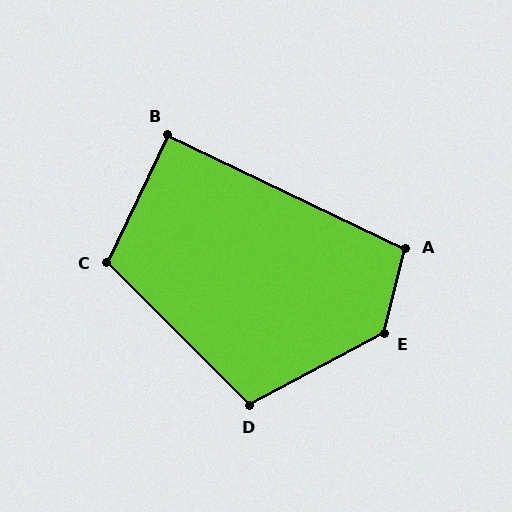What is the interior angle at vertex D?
Approximately 107 degrees (obtuse).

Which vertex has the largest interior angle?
E, at approximately 132 degrees.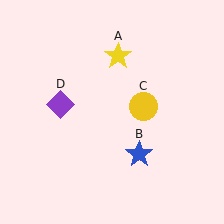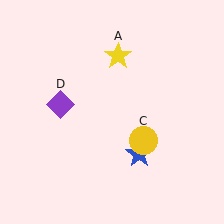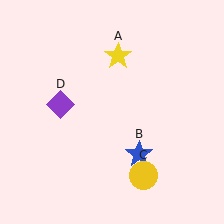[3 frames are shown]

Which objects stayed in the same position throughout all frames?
Yellow star (object A) and blue star (object B) and purple diamond (object D) remained stationary.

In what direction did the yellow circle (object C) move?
The yellow circle (object C) moved down.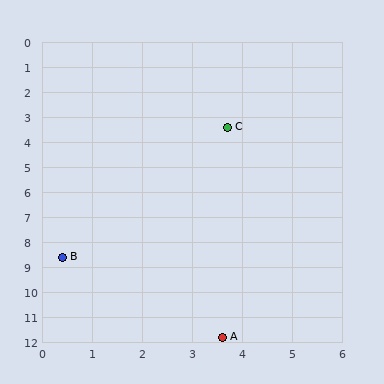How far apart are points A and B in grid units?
Points A and B are about 4.5 grid units apart.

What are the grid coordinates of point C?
Point C is at approximately (3.7, 3.4).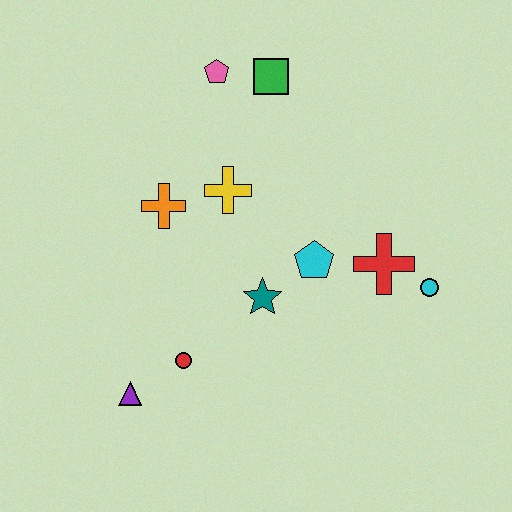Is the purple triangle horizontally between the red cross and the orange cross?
No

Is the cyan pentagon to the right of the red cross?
No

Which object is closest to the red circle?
The purple triangle is closest to the red circle.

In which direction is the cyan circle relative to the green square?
The cyan circle is below the green square.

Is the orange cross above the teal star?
Yes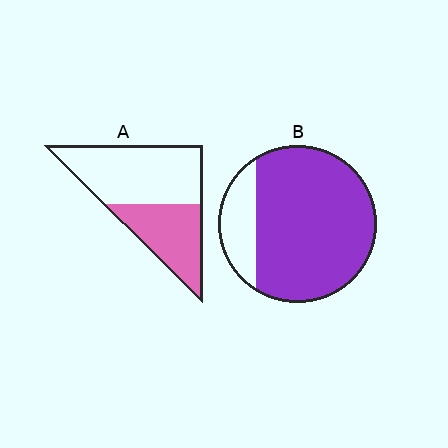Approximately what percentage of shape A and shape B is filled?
A is approximately 40% and B is approximately 80%.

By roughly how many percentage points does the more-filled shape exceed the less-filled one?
By roughly 40 percentage points (B over A).